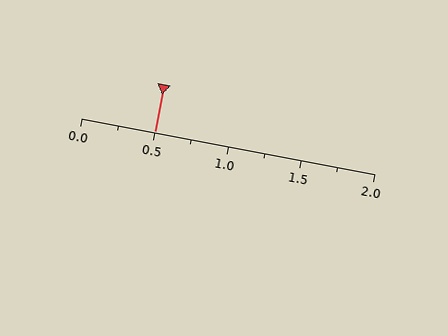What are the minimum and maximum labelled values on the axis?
The axis runs from 0.0 to 2.0.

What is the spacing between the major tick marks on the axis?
The major ticks are spaced 0.5 apart.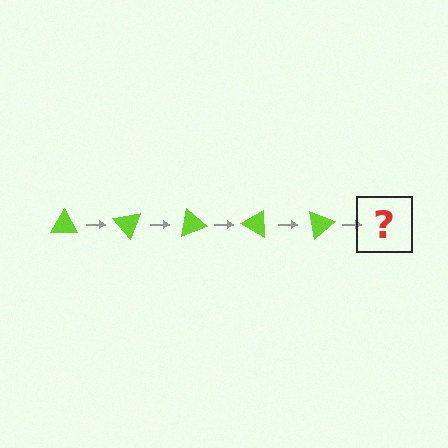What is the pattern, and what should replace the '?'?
The pattern is that the triangle rotates 50 degrees each step. The '?' should be a lime triangle rotated 250 degrees.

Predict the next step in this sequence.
The next step is a lime triangle rotated 250 degrees.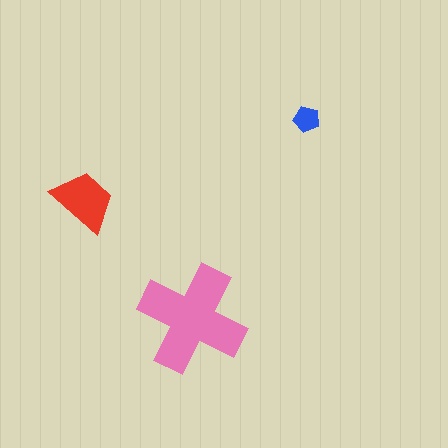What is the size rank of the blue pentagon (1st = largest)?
3rd.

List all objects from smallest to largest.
The blue pentagon, the red trapezoid, the pink cross.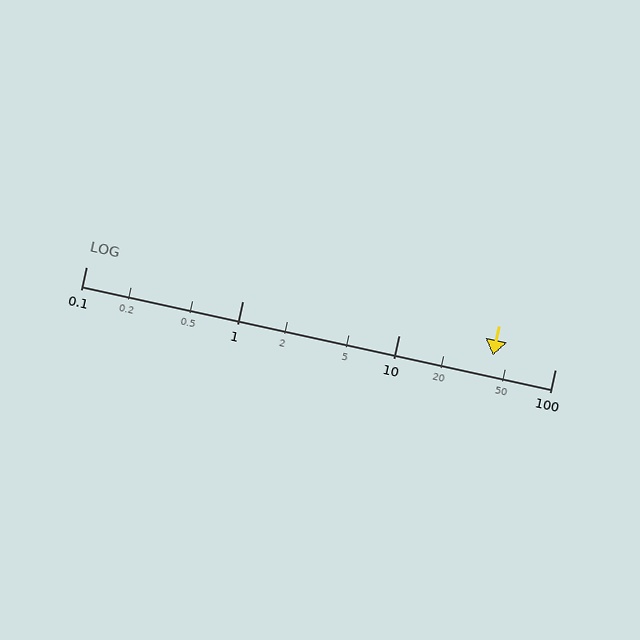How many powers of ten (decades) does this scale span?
The scale spans 3 decades, from 0.1 to 100.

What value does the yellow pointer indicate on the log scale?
The pointer indicates approximately 40.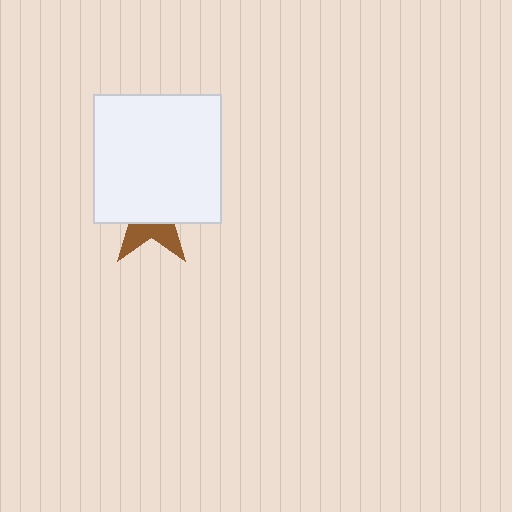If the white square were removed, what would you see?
You would see the complete brown star.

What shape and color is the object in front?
The object in front is a white square.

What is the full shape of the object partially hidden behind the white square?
The partially hidden object is a brown star.